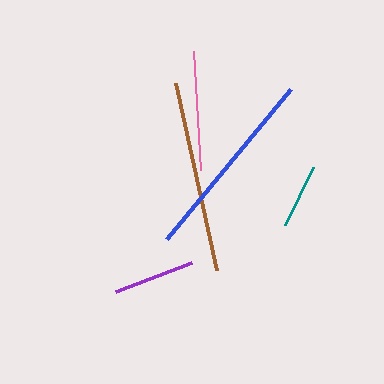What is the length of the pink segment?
The pink segment is approximately 119 pixels long.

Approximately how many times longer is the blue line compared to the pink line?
The blue line is approximately 1.6 times the length of the pink line.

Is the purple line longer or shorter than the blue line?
The blue line is longer than the purple line.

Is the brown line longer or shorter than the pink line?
The brown line is longer than the pink line.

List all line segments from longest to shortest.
From longest to shortest: blue, brown, pink, purple, teal.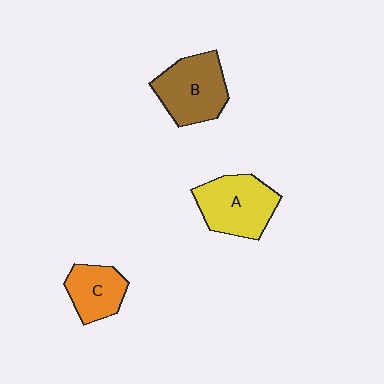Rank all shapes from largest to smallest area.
From largest to smallest: A (yellow), B (brown), C (orange).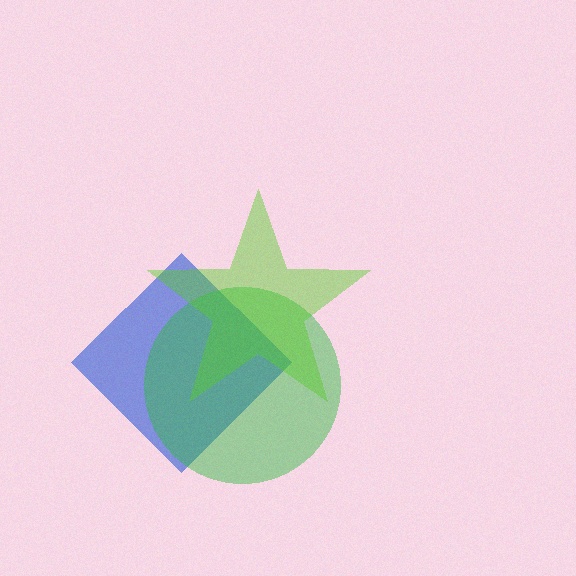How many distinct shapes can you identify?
There are 3 distinct shapes: a blue diamond, a green circle, a lime star.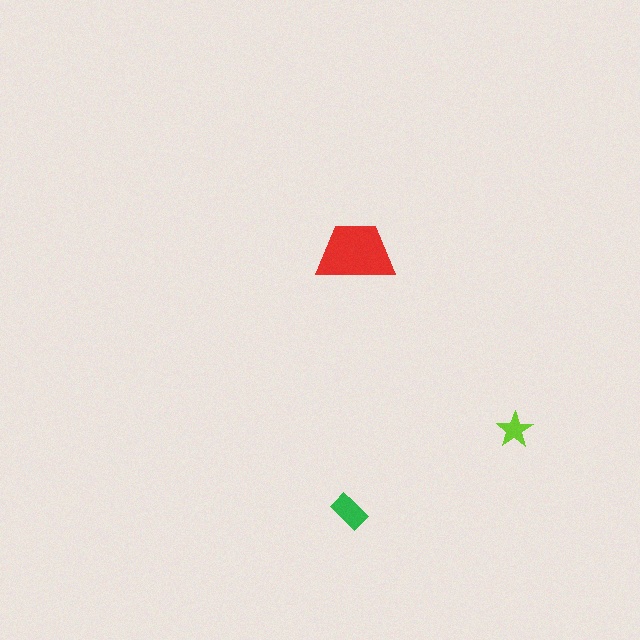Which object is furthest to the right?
The lime star is rightmost.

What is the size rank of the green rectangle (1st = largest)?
2nd.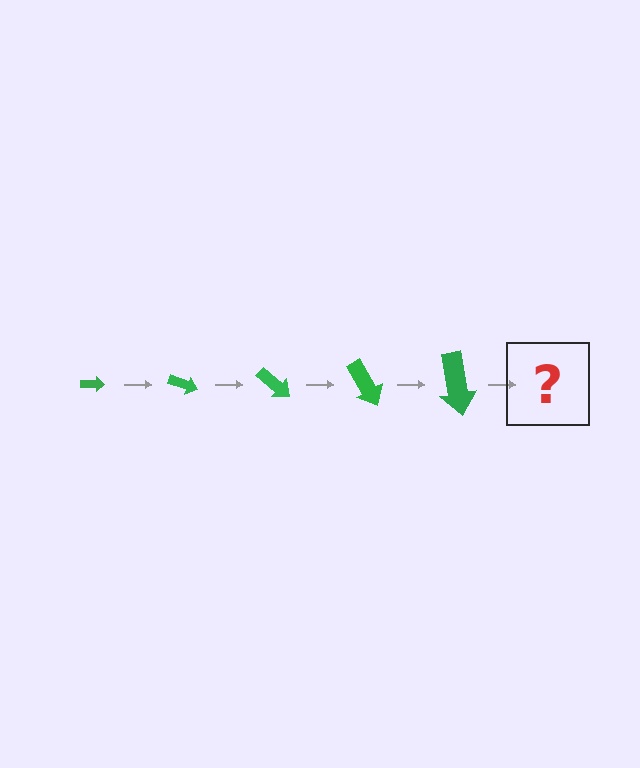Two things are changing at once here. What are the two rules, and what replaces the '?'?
The two rules are that the arrow grows larger each step and it rotates 20 degrees each step. The '?' should be an arrow, larger than the previous one and rotated 100 degrees from the start.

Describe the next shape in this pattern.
It should be an arrow, larger than the previous one and rotated 100 degrees from the start.